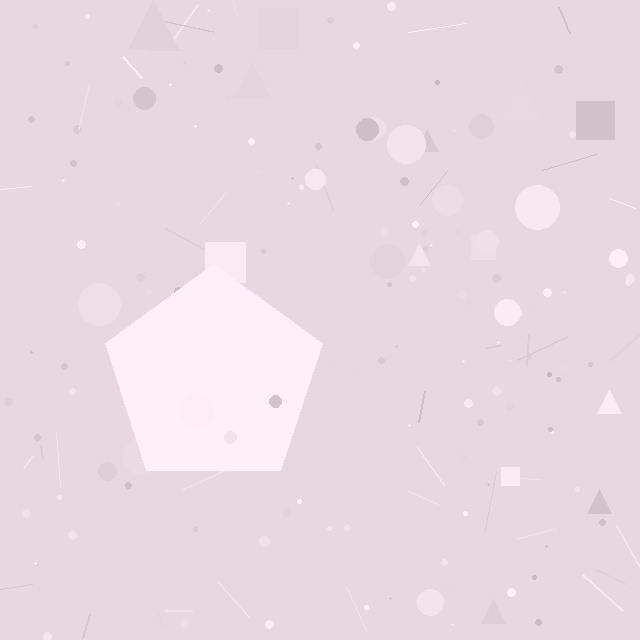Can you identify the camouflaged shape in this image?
The camouflaged shape is a pentagon.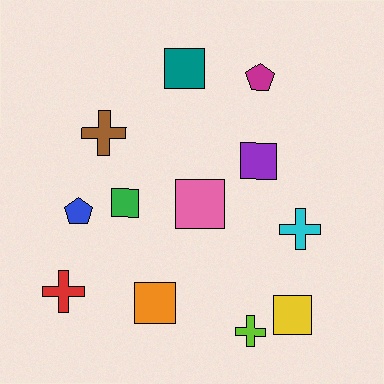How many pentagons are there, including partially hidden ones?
There are 2 pentagons.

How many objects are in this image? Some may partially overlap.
There are 12 objects.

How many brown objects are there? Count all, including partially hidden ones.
There is 1 brown object.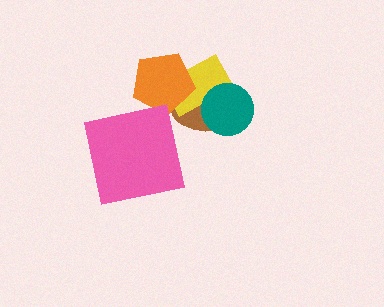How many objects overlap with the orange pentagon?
2 objects overlap with the orange pentagon.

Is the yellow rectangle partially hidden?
Yes, it is partially covered by another shape.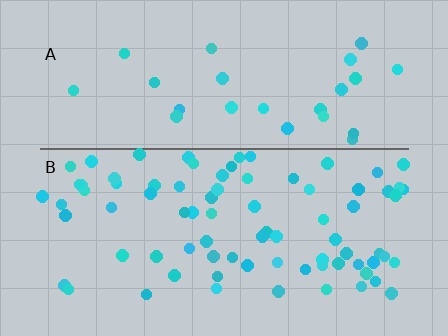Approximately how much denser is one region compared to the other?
Approximately 2.8× — region B over region A.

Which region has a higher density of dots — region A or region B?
B (the bottom).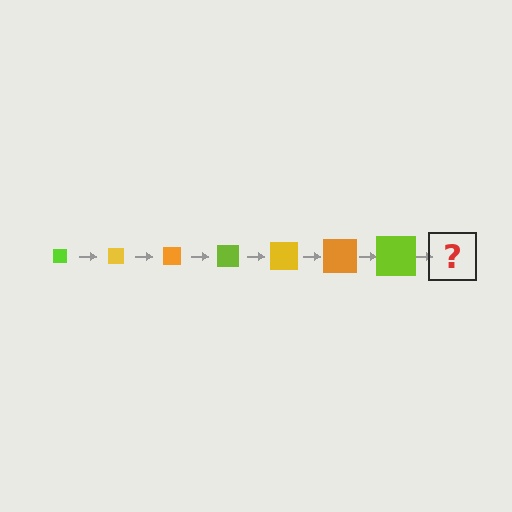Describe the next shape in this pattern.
It should be a yellow square, larger than the previous one.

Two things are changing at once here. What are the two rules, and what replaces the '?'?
The two rules are that the square grows larger each step and the color cycles through lime, yellow, and orange. The '?' should be a yellow square, larger than the previous one.